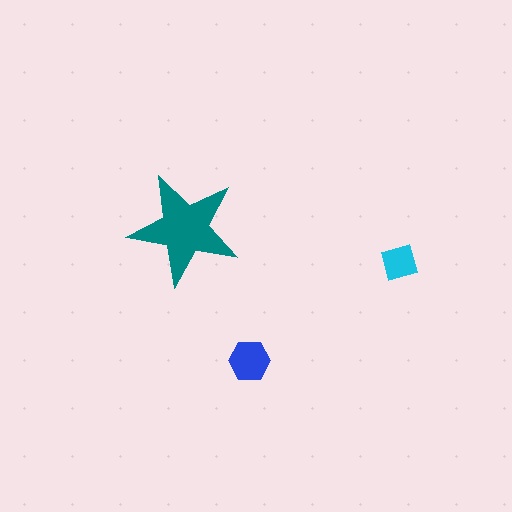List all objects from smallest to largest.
The cyan square, the blue hexagon, the teal star.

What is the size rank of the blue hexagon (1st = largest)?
2nd.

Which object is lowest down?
The blue hexagon is bottommost.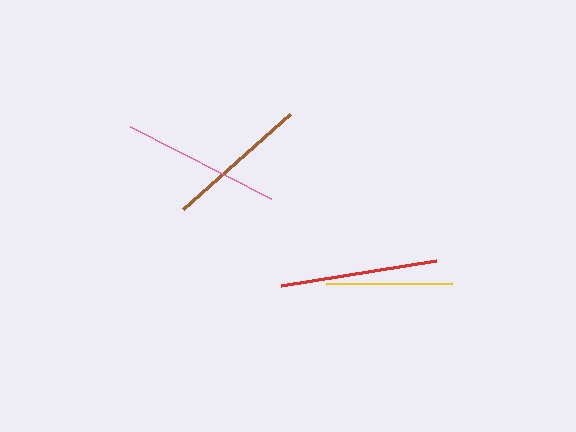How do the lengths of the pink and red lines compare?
The pink and red lines are approximately the same length.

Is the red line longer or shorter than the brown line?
The red line is longer than the brown line.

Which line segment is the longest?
The pink line is the longest at approximately 158 pixels.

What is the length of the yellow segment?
The yellow segment is approximately 126 pixels long.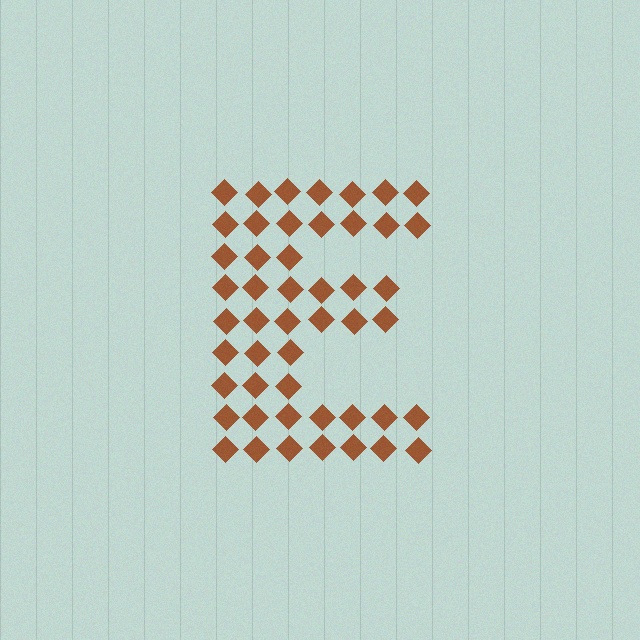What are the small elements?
The small elements are diamonds.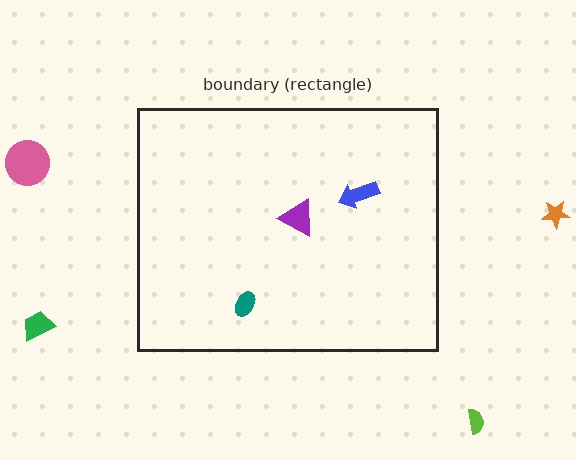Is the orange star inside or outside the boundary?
Outside.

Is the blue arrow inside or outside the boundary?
Inside.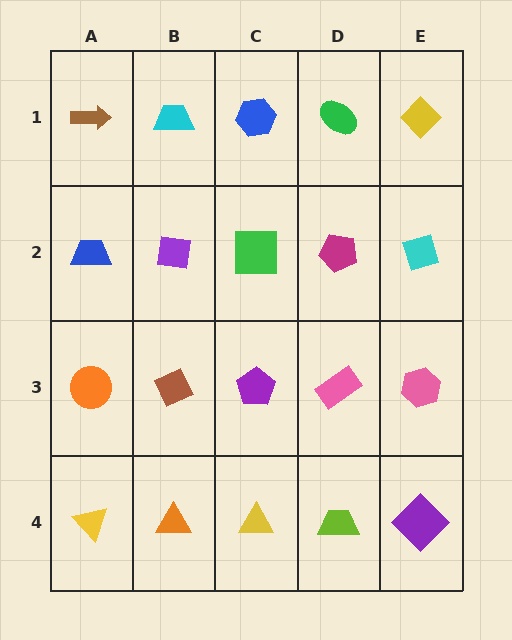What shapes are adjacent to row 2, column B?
A cyan trapezoid (row 1, column B), a brown diamond (row 3, column B), a blue trapezoid (row 2, column A), a green square (row 2, column C).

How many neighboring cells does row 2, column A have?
3.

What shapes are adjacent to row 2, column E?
A yellow diamond (row 1, column E), a pink hexagon (row 3, column E), a magenta pentagon (row 2, column D).